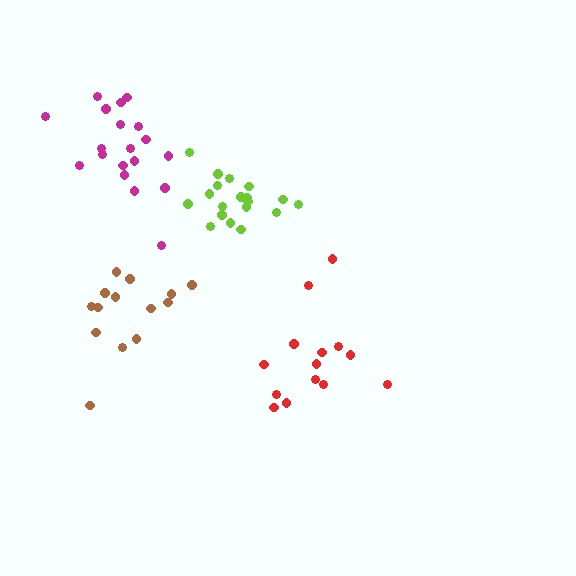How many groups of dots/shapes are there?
There are 4 groups.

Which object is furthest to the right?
The red cluster is rightmost.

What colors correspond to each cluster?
The clusters are colored: brown, lime, magenta, red.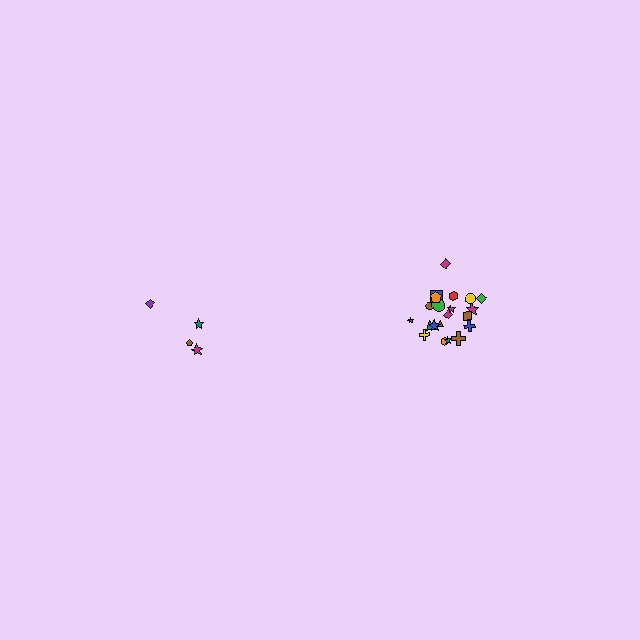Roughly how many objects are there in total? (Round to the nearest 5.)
Roughly 25 objects in total.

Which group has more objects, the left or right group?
The right group.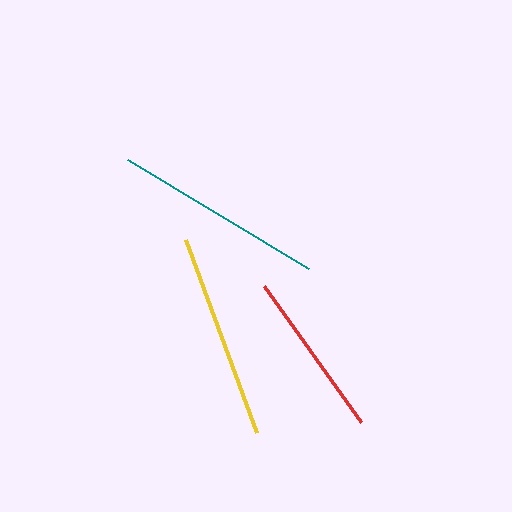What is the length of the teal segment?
The teal segment is approximately 212 pixels long.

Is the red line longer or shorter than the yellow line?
The yellow line is longer than the red line.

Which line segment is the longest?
The teal line is the longest at approximately 212 pixels.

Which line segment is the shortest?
The red line is the shortest at approximately 167 pixels.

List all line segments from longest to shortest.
From longest to shortest: teal, yellow, red.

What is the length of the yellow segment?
The yellow segment is approximately 205 pixels long.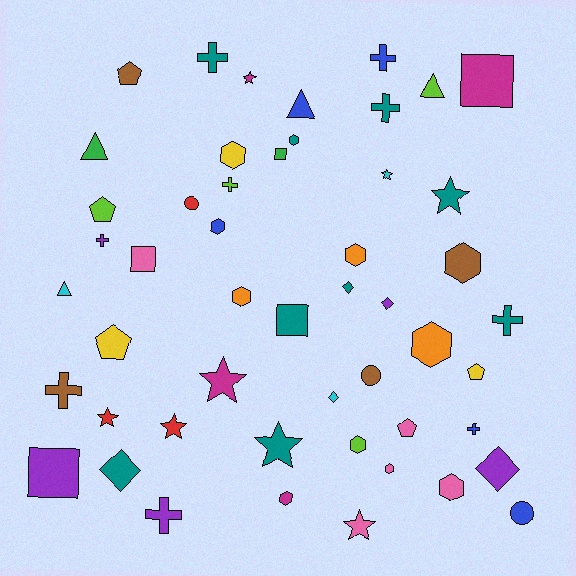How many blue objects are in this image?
There are 5 blue objects.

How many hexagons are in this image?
There are 11 hexagons.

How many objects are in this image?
There are 50 objects.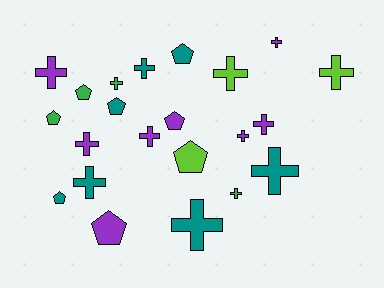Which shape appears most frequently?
Cross, with 14 objects.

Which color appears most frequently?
Purple, with 8 objects.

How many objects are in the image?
There are 22 objects.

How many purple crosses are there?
There are 6 purple crosses.